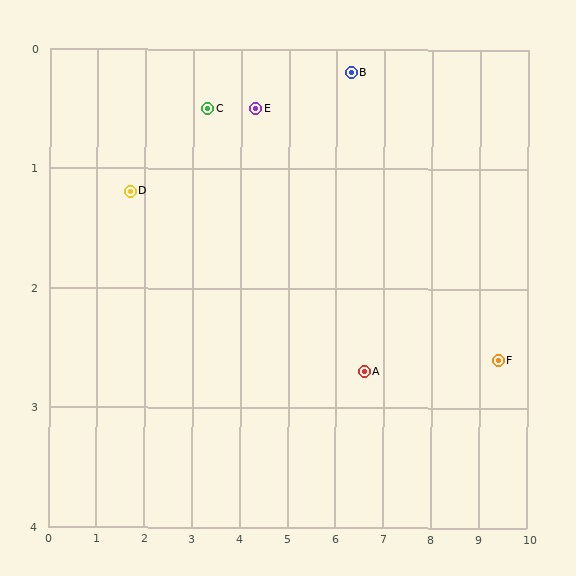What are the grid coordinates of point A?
Point A is at approximately (6.6, 2.7).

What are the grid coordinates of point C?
Point C is at approximately (3.3, 0.5).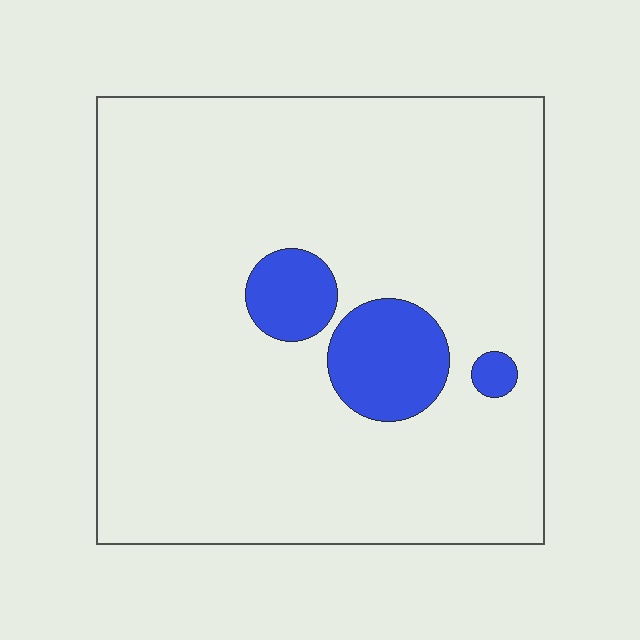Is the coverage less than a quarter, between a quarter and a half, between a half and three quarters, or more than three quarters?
Less than a quarter.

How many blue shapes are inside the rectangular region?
3.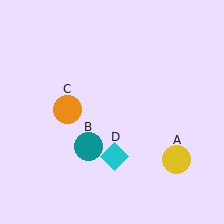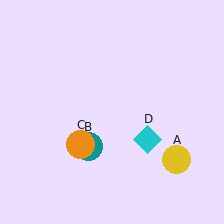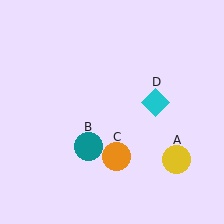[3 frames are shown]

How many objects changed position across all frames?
2 objects changed position: orange circle (object C), cyan diamond (object D).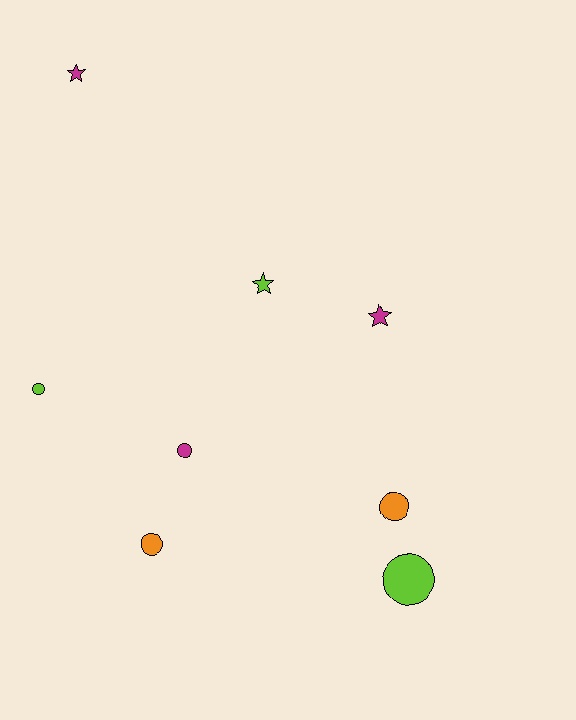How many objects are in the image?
There are 8 objects.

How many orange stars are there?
There are no orange stars.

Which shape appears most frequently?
Circle, with 5 objects.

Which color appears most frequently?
Lime, with 3 objects.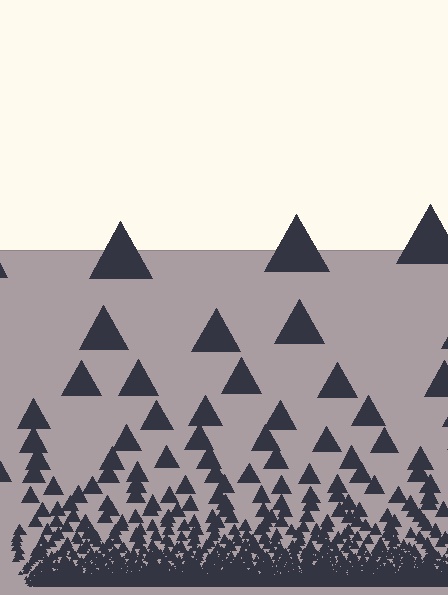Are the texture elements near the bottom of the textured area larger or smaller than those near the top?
Smaller. The gradient is inverted — elements near the bottom are smaller and denser.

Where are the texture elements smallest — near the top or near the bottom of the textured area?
Near the bottom.